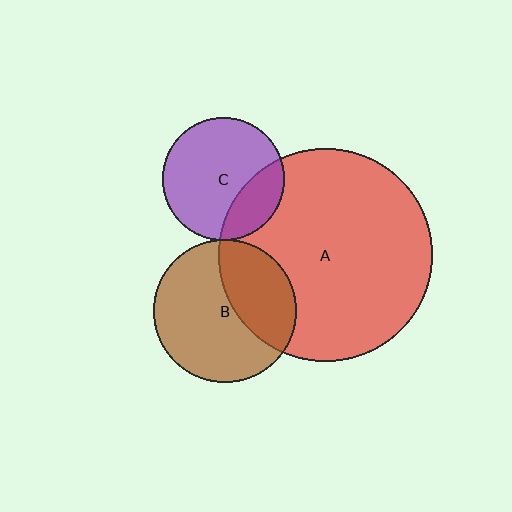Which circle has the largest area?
Circle A (red).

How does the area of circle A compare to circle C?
Approximately 3.0 times.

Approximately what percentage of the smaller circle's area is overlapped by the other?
Approximately 5%.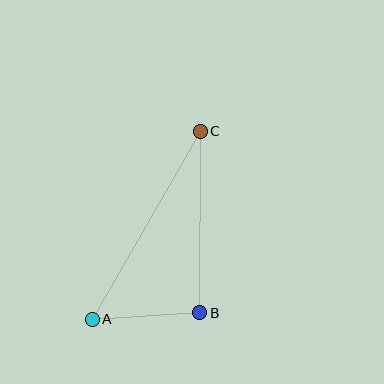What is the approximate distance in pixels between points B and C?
The distance between B and C is approximately 181 pixels.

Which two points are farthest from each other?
Points A and C are farthest from each other.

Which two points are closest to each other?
Points A and B are closest to each other.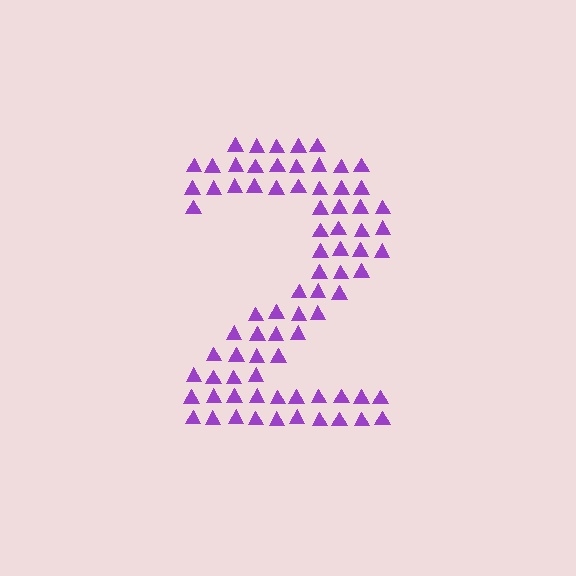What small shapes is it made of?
It is made of small triangles.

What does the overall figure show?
The overall figure shows the digit 2.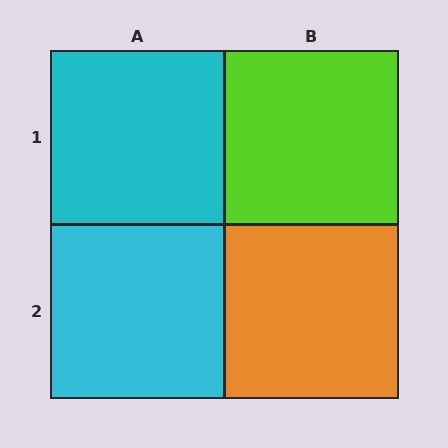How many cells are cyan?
2 cells are cyan.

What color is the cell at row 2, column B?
Orange.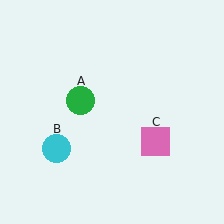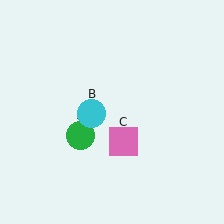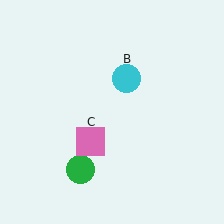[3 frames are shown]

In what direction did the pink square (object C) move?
The pink square (object C) moved left.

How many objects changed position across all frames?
3 objects changed position: green circle (object A), cyan circle (object B), pink square (object C).